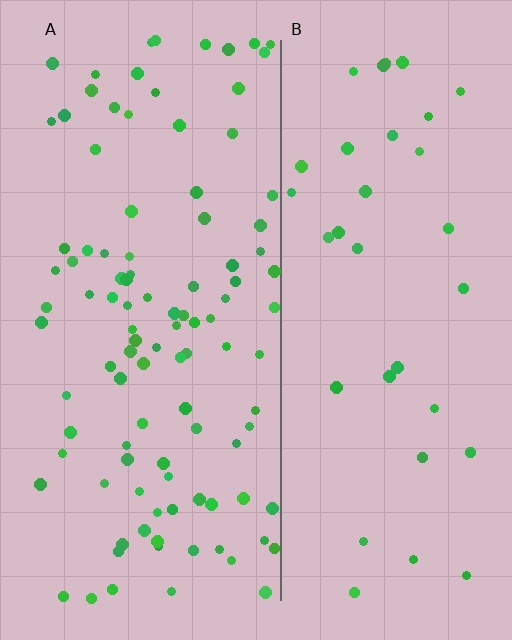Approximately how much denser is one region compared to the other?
Approximately 2.9× — region A over region B.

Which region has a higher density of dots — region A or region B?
A (the left).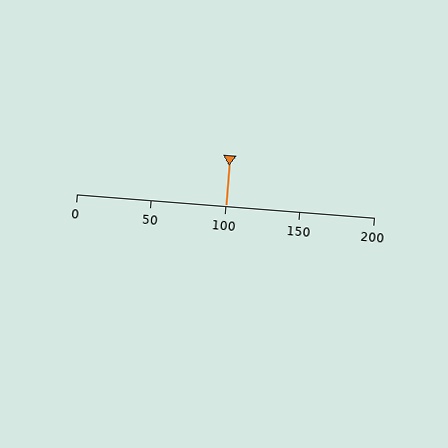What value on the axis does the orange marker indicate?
The marker indicates approximately 100.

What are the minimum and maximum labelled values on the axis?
The axis runs from 0 to 200.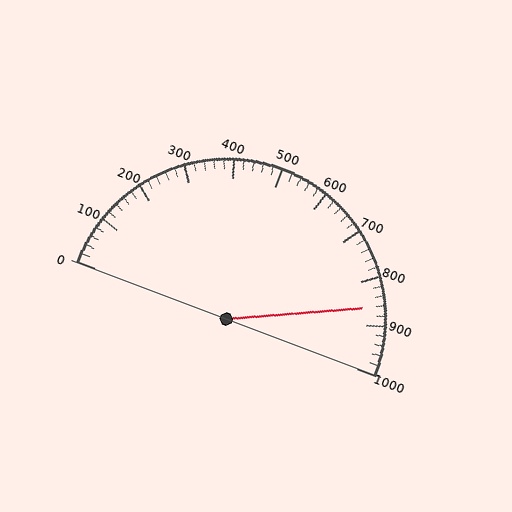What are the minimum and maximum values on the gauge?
The gauge ranges from 0 to 1000.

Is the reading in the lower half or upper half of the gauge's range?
The reading is in the upper half of the range (0 to 1000).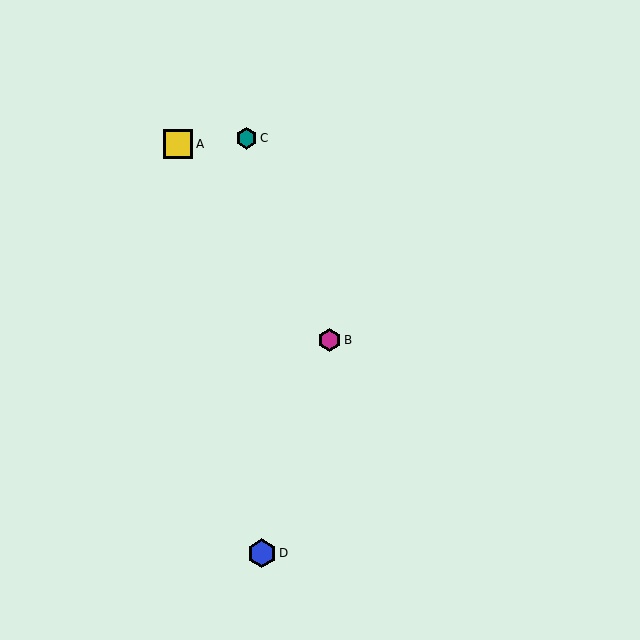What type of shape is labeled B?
Shape B is a magenta hexagon.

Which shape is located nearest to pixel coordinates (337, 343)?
The magenta hexagon (labeled B) at (329, 340) is nearest to that location.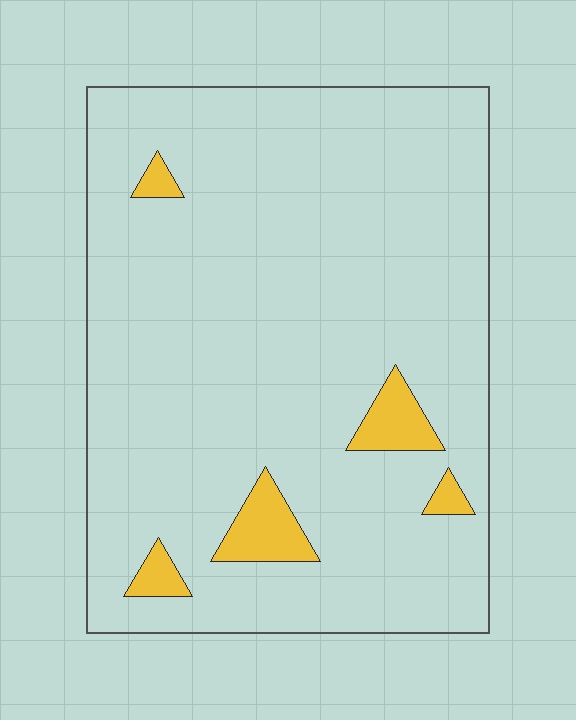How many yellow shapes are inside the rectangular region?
5.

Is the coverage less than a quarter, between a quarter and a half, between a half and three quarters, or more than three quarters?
Less than a quarter.